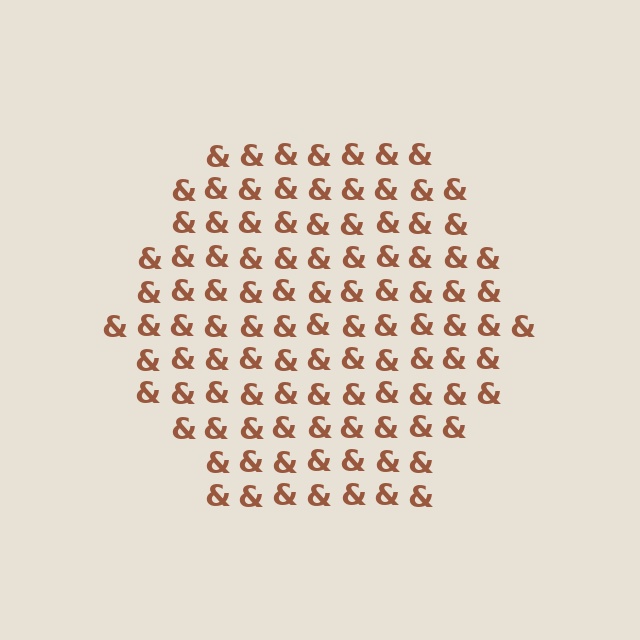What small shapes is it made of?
It is made of small ampersands.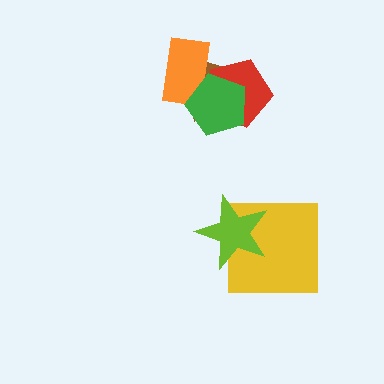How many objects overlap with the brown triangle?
3 objects overlap with the brown triangle.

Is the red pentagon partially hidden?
Yes, it is partially covered by another shape.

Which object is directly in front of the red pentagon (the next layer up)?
The orange rectangle is directly in front of the red pentagon.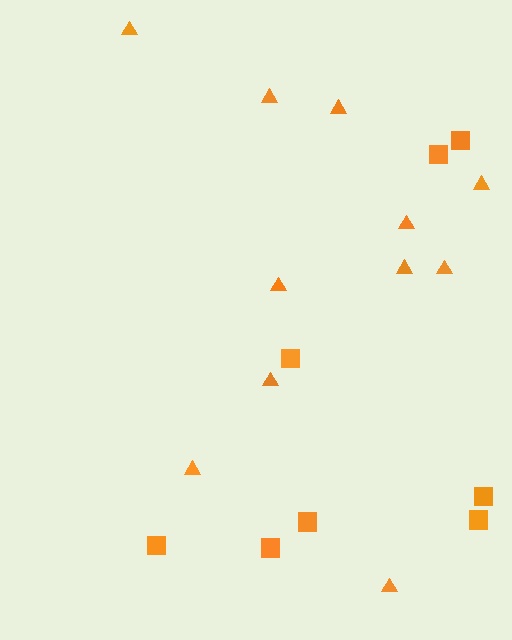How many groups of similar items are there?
There are 2 groups: one group of triangles (11) and one group of squares (8).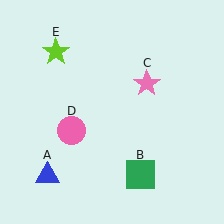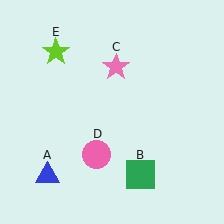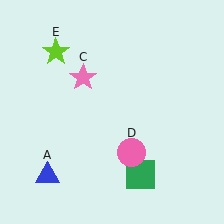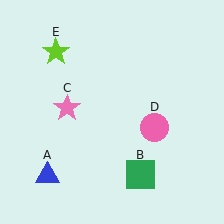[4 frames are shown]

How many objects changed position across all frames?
2 objects changed position: pink star (object C), pink circle (object D).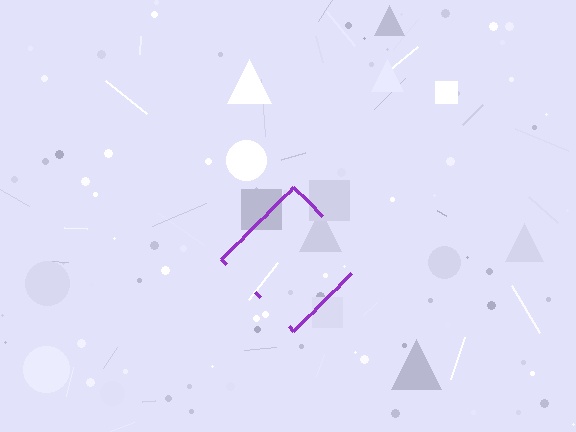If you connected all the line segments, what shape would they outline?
They would outline a diamond.